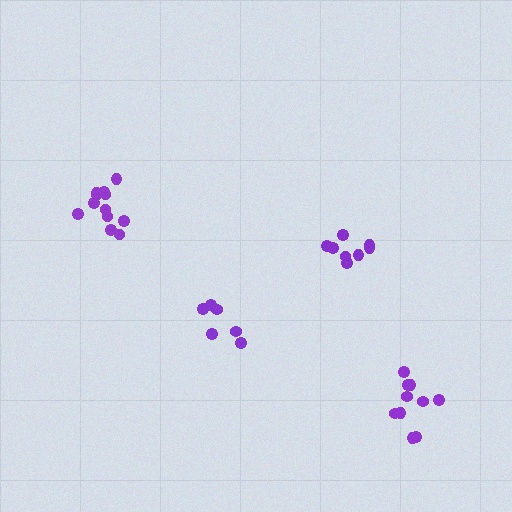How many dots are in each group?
Group 1: 8 dots, Group 2: 6 dots, Group 3: 12 dots, Group 4: 10 dots (36 total).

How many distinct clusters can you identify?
There are 4 distinct clusters.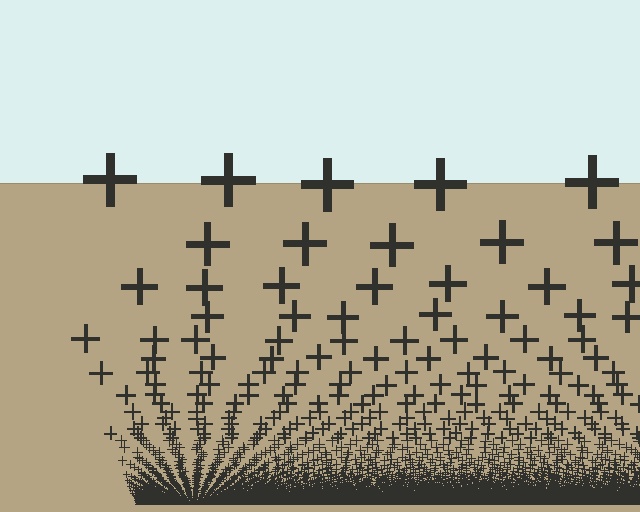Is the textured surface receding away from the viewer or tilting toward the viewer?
The surface appears to tilt toward the viewer. Texture elements get larger and sparser toward the top.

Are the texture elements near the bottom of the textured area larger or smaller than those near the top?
Smaller. The gradient is inverted — elements near the bottom are smaller and denser.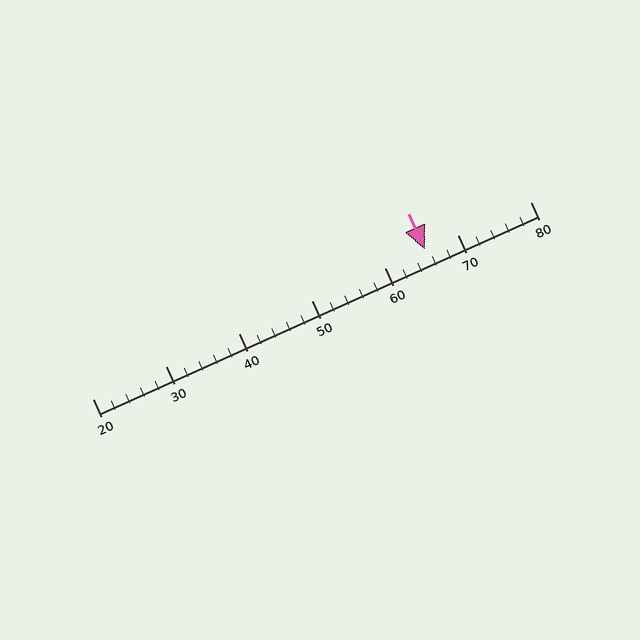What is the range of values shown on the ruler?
The ruler shows values from 20 to 80.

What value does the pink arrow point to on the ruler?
The pink arrow points to approximately 66.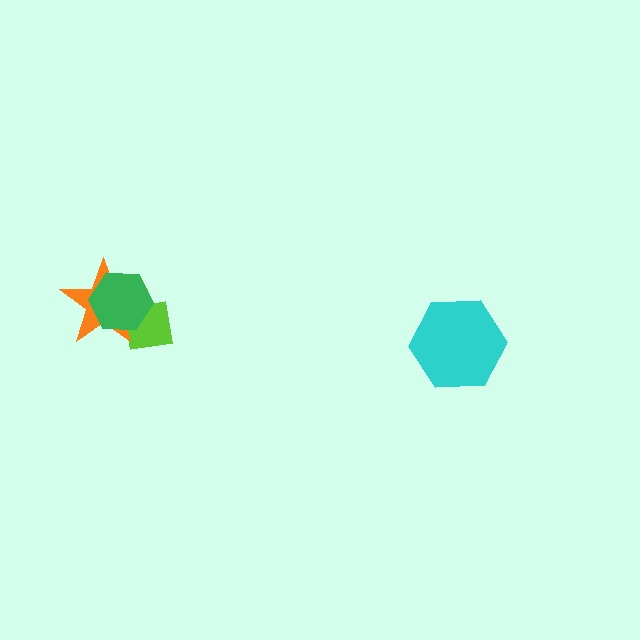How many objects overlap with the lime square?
2 objects overlap with the lime square.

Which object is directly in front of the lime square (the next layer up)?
The orange star is directly in front of the lime square.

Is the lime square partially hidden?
Yes, it is partially covered by another shape.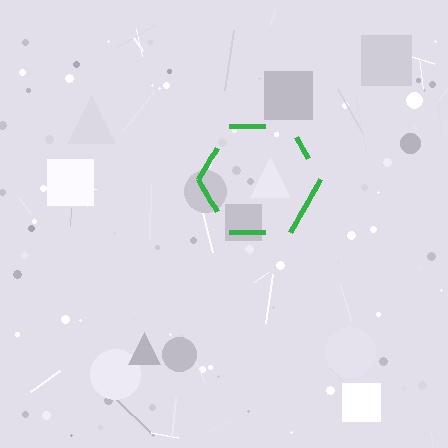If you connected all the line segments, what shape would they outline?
They would outline a hexagon.